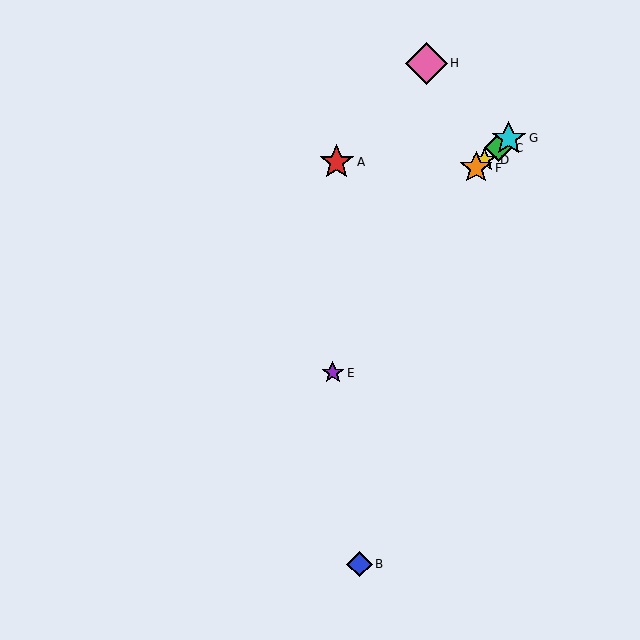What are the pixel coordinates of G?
Object G is at (509, 138).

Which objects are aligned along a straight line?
Objects C, D, F, G are aligned along a straight line.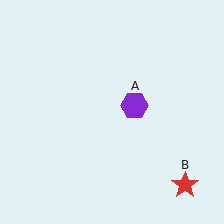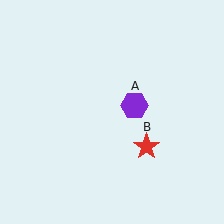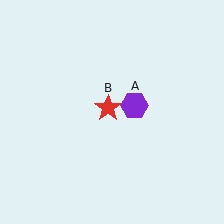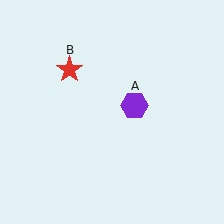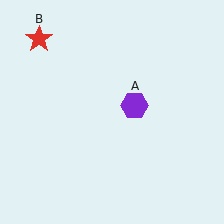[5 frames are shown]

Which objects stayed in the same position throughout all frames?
Purple hexagon (object A) remained stationary.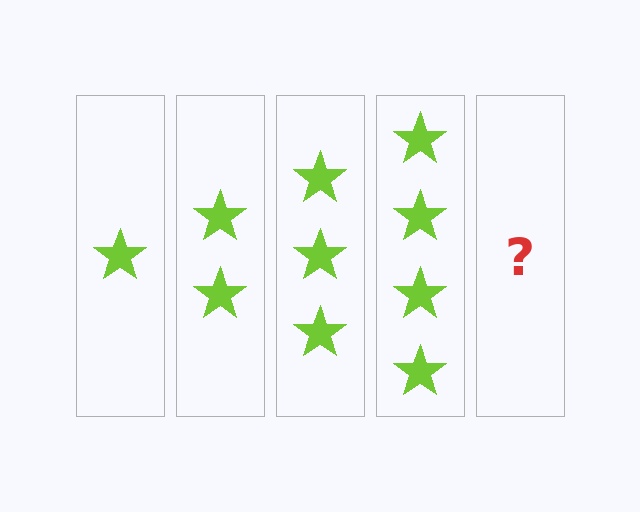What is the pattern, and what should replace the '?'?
The pattern is that each step adds one more star. The '?' should be 5 stars.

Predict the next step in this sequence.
The next step is 5 stars.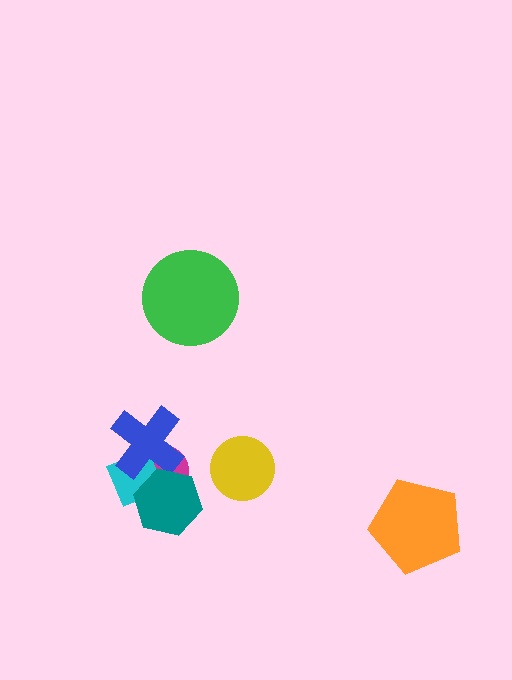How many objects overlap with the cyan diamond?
3 objects overlap with the cyan diamond.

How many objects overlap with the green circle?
0 objects overlap with the green circle.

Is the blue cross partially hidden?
Yes, it is partially covered by another shape.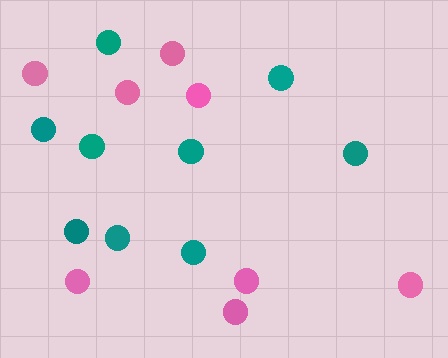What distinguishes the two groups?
There are 2 groups: one group of teal circles (9) and one group of pink circles (8).